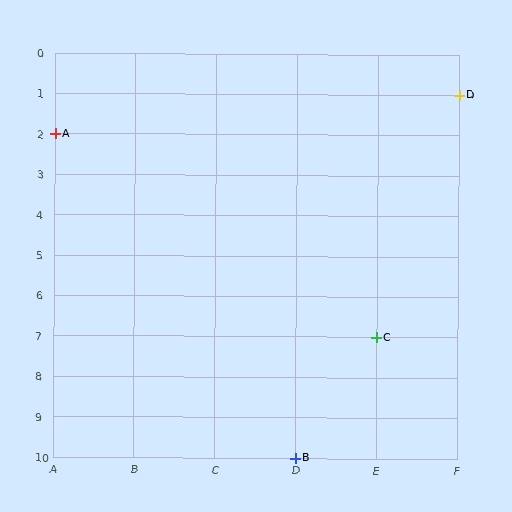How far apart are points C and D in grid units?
Points C and D are 1 column and 6 rows apart (about 6.1 grid units diagonally).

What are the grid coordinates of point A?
Point A is at grid coordinates (A, 2).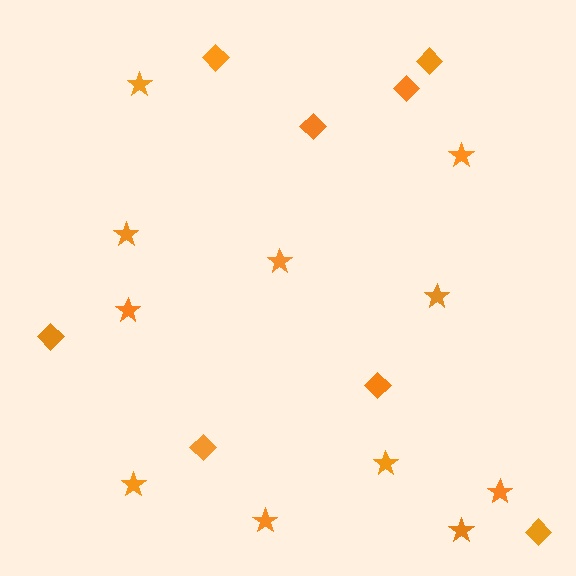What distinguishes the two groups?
There are 2 groups: one group of stars (11) and one group of diamonds (8).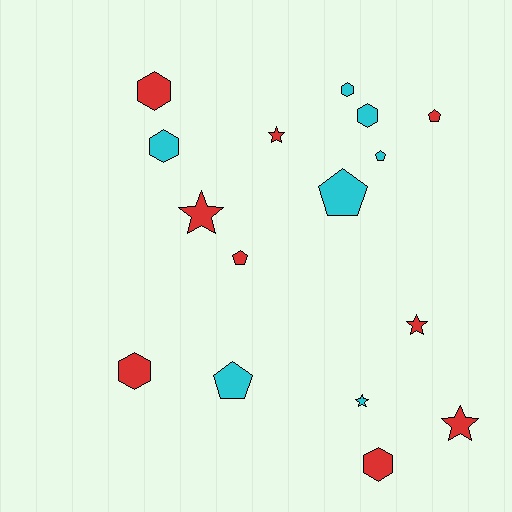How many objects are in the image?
There are 16 objects.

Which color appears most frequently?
Red, with 9 objects.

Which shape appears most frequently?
Hexagon, with 6 objects.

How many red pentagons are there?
There are 2 red pentagons.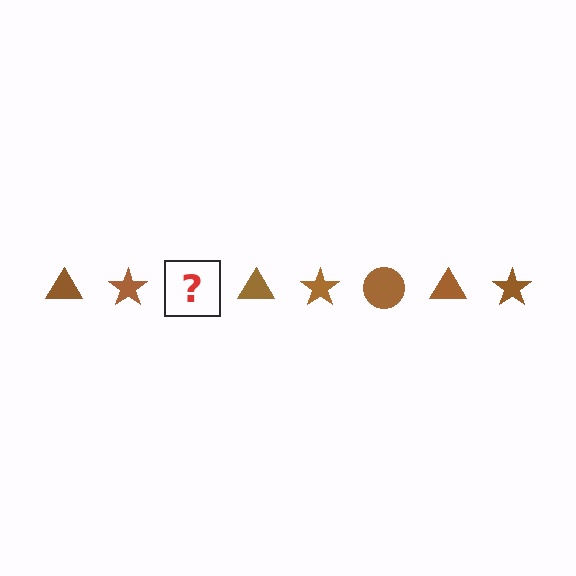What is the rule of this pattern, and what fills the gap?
The rule is that the pattern cycles through triangle, star, circle shapes in brown. The gap should be filled with a brown circle.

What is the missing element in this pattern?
The missing element is a brown circle.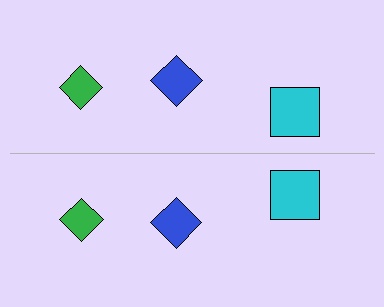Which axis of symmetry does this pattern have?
The pattern has a horizontal axis of symmetry running through the center of the image.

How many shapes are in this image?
There are 6 shapes in this image.